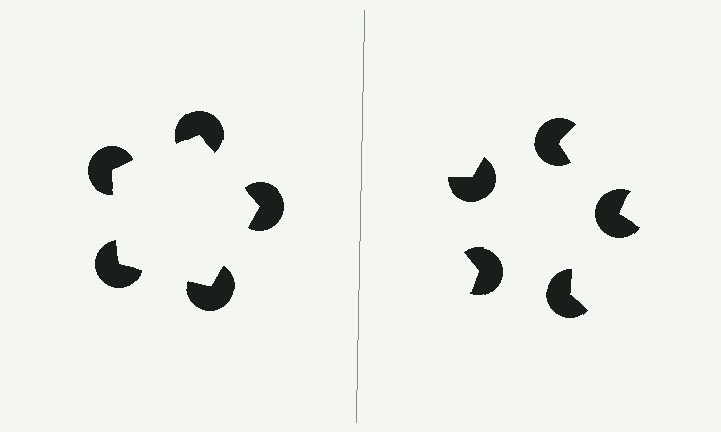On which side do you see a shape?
An illusory pentagon appears on the left side. On the right side the wedge cuts are rotated, so no coherent shape forms.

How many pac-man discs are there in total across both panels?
10 — 5 on each side.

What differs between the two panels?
The pac-man discs are positioned identically on both sides; only the wedge orientations differ. On the left they align to a pentagon; on the right they are misaligned.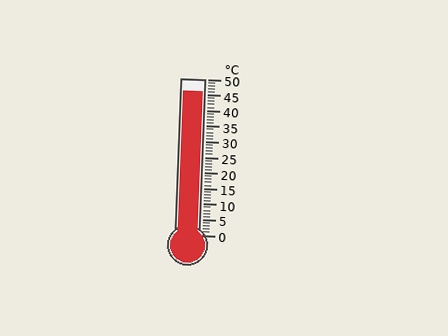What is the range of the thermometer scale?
The thermometer scale ranges from 0°C to 50°C.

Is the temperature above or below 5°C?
The temperature is above 5°C.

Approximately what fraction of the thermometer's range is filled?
The thermometer is filled to approximately 90% of its range.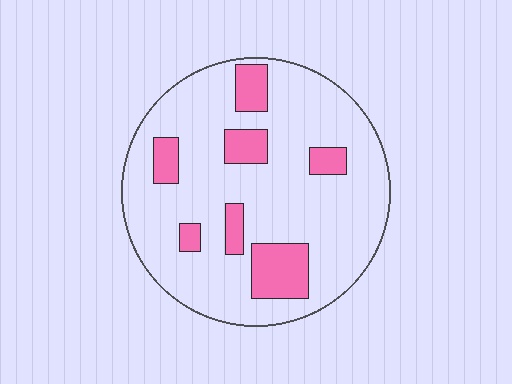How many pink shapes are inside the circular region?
7.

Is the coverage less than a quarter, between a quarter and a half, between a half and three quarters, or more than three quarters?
Less than a quarter.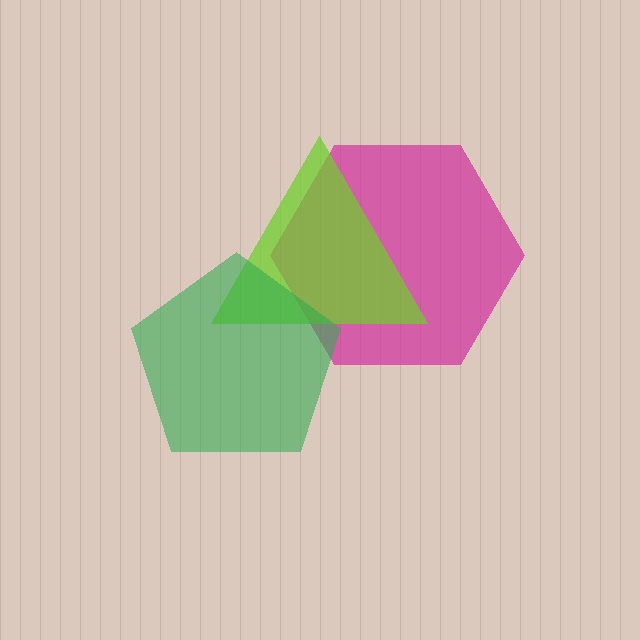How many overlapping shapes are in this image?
There are 3 overlapping shapes in the image.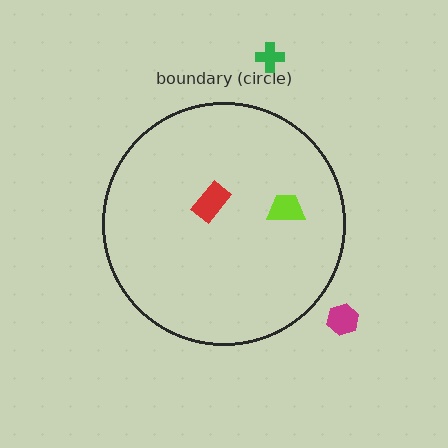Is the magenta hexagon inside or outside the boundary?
Outside.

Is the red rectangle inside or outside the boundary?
Inside.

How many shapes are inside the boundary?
2 inside, 2 outside.